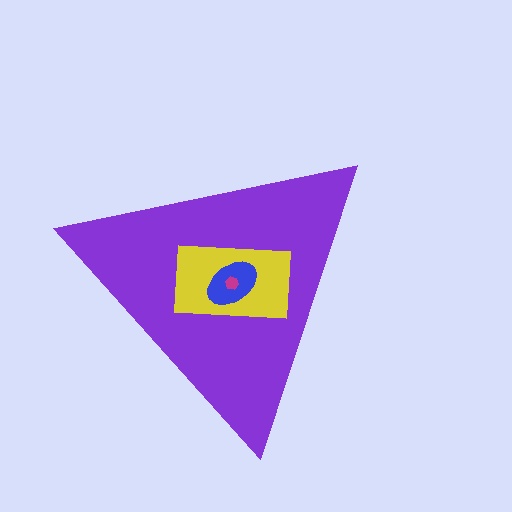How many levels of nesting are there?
4.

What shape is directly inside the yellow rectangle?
The blue ellipse.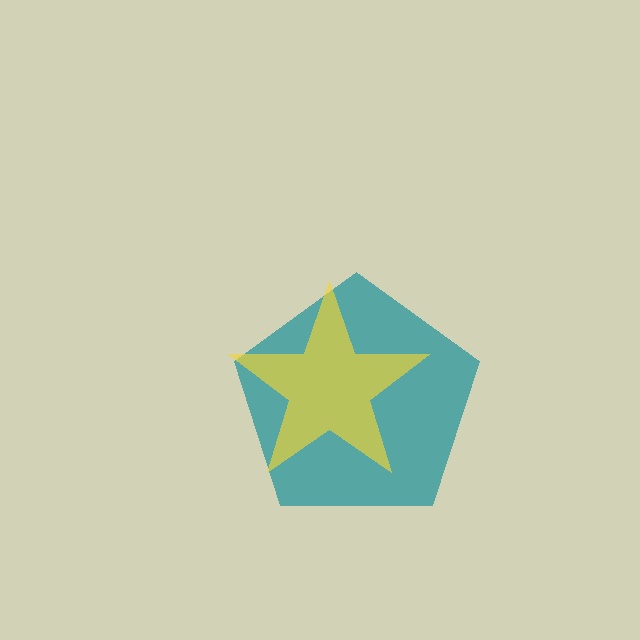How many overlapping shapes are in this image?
There are 2 overlapping shapes in the image.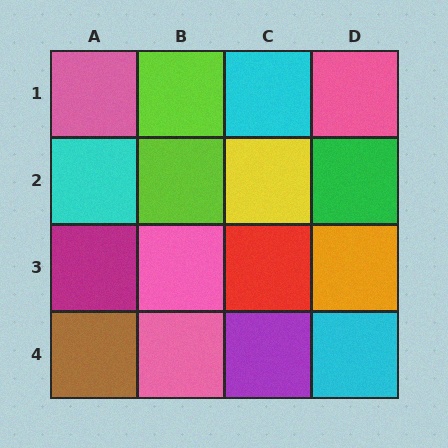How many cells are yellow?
1 cell is yellow.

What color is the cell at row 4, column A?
Brown.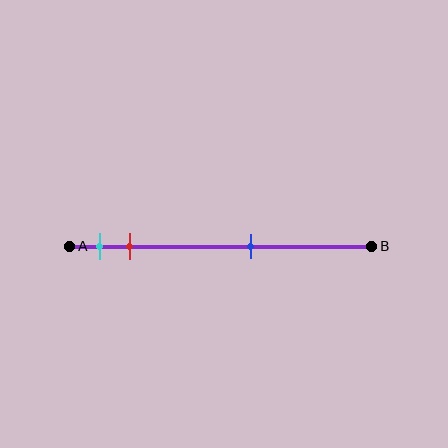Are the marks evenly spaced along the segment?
No, the marks are not evenly spaced.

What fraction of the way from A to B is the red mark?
The red mark is approximately 20% (0.2) of the way from A to B.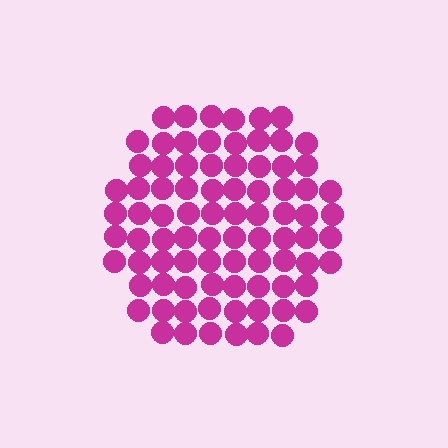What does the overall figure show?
The overall figure shows a hexagon.